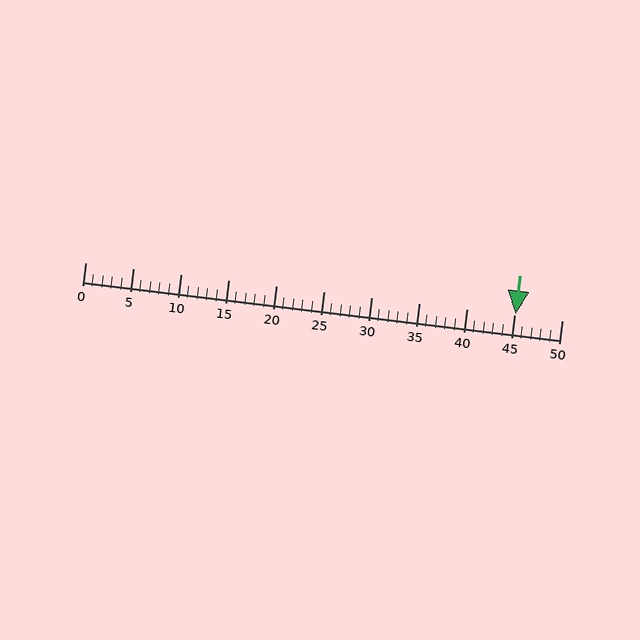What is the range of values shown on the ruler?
The ruler shows values from 0 to 50.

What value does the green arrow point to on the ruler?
The green arrow points to approximately 45.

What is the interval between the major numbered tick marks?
The major tick marks are spaced 5 units apart.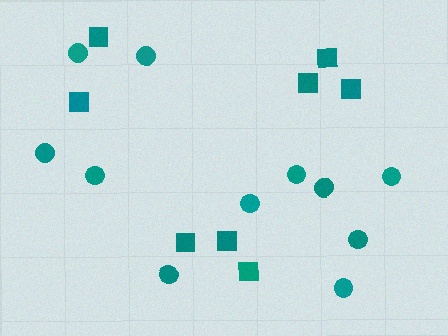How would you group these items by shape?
There are 2 groups: one group of circles (11) and one group of squares (8).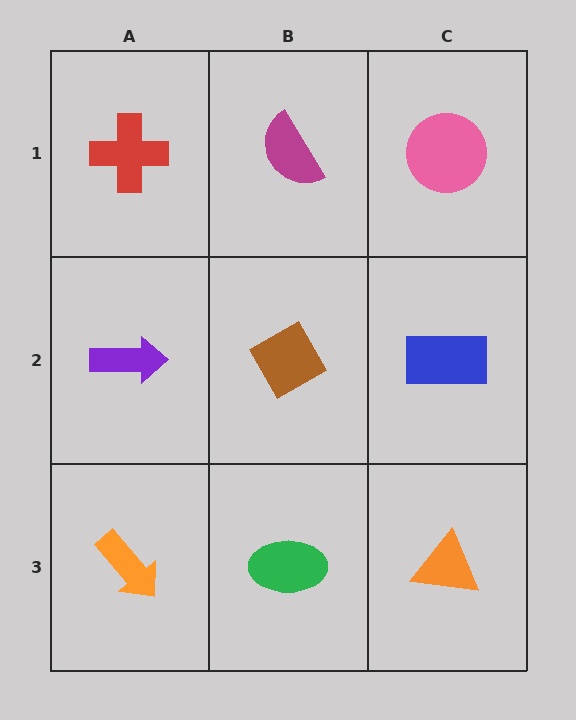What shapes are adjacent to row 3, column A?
A purple arrow (row 2, column A), a green ellipse (row 3, column B).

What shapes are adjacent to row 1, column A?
A purple arrow (row 2, column A), a magenta semicircle (row 1, column B).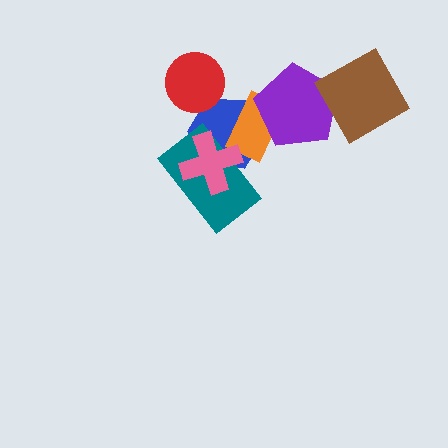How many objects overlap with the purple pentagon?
2 objects overlap with the purple pentagon.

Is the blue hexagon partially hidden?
Yes, it is partially covered by another shape.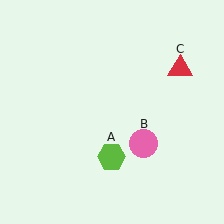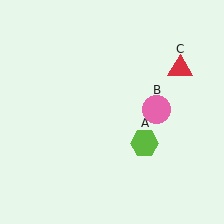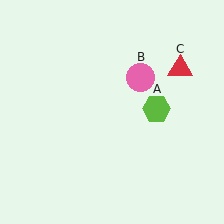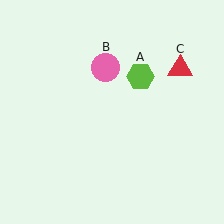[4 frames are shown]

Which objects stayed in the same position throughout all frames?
Red triangle (object C) remained stationary.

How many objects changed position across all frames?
2 objects changed position: lime hexagon (object A), pink circle (object B).